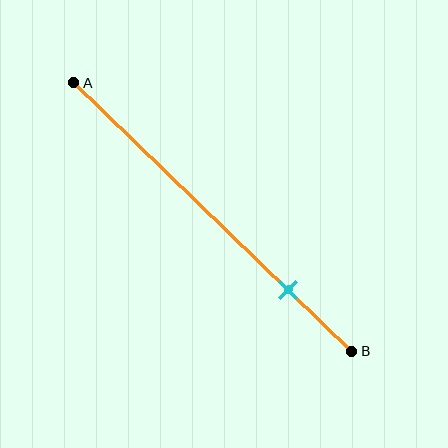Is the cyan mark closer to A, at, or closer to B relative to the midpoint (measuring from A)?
The cyan mark is closer to point B than the midpoint of segment AB.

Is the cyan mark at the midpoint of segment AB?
No, the mark is at about 75% from A, not at the 50% midpoint.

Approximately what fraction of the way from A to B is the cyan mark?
The cyan mark is approximately 75% of the way from A to B.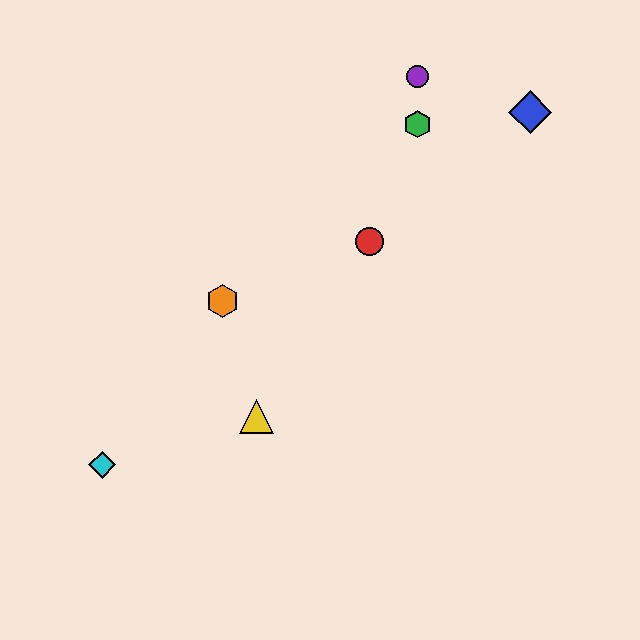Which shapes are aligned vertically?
The green hexagon, the purple circle are aligned vertically.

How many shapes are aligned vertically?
2 shapes (the green hexagon, the purple circle) are aligned vertically.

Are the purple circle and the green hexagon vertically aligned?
Yes, both are at x≈417.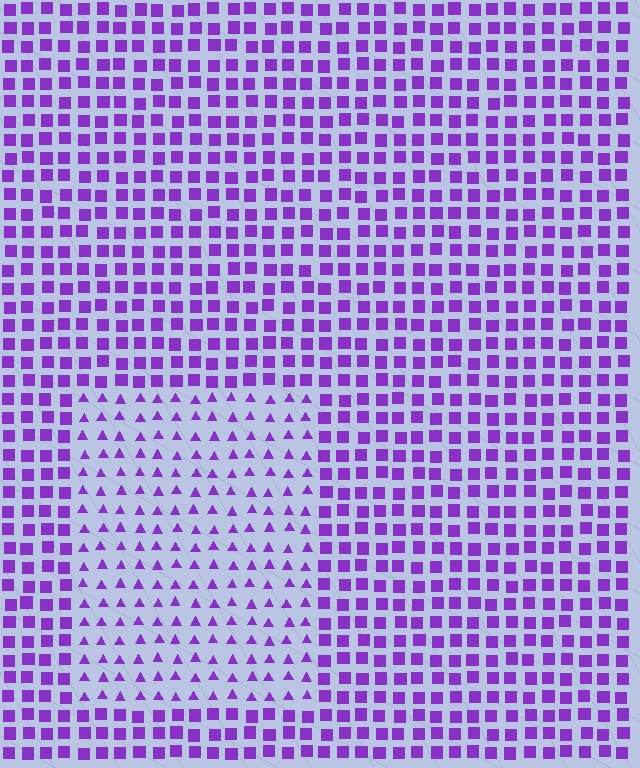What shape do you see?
I see a rectangle.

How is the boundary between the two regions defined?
The boundary is defined by a change in element shape: triangles inside vs. squares outside. All elements share the same color and spacing.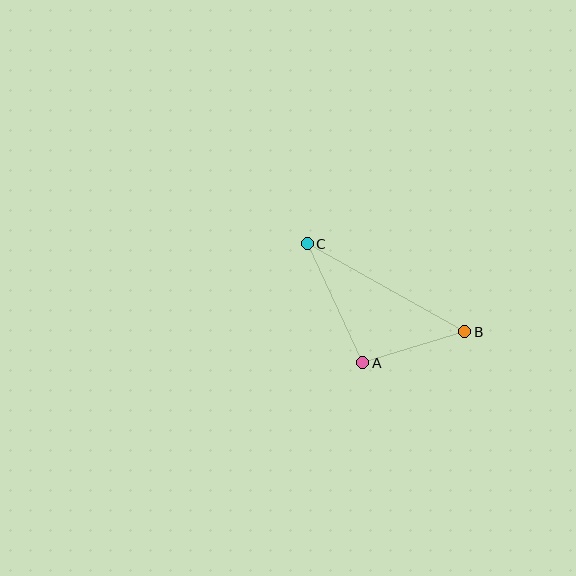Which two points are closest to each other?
Points A and B are closest to each other.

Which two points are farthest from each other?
Points B and C are farthest from each other.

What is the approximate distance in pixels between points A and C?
The distance between A and C is approximately 131 pixels.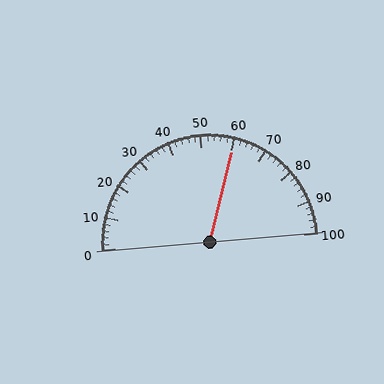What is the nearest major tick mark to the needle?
The nearest major tick mark is 60.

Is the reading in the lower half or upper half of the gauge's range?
The reading is in the upper half of the range (0 to 100).